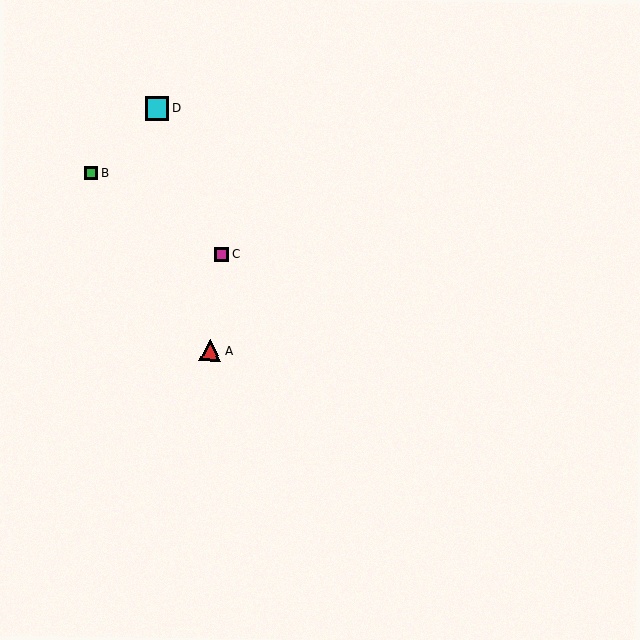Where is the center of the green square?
The center of the green square is at (91, 173).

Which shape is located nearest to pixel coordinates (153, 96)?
The cyan square (labeled D) at (157, 108) is nearest to that location.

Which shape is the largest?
The cyan square (labeled D) is the largest.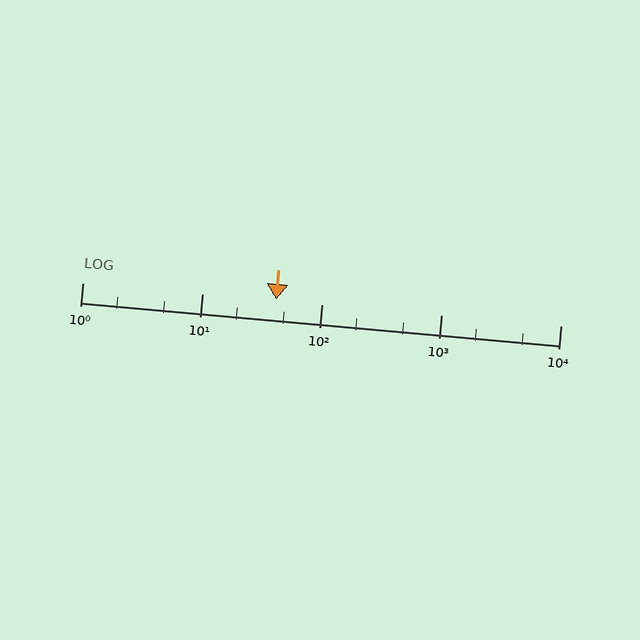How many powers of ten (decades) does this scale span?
The scale spans 4 decades, from 1 to 10000.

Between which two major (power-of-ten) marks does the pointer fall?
The pointer is between 10 and 100.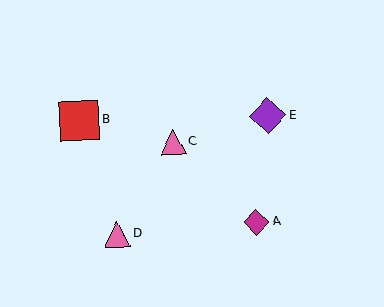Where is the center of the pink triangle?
The center of the pink triangle is at (173, 142).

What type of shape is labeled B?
Shape B is a red square.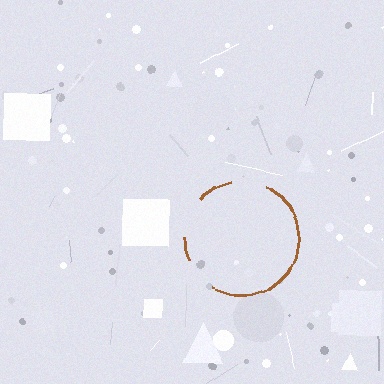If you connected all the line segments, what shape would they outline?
They would outline a circle.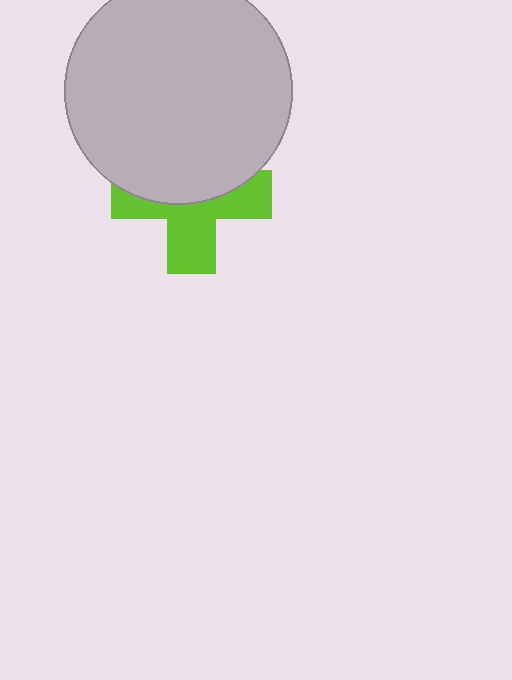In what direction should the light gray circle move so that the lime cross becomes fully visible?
The light gray circle should move up. That is the shortest direction to clear the overlap and leave the lime cross fully visible.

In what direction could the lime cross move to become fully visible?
The lime cross could move down. That would shift it out from behind the light gray circle entirely.